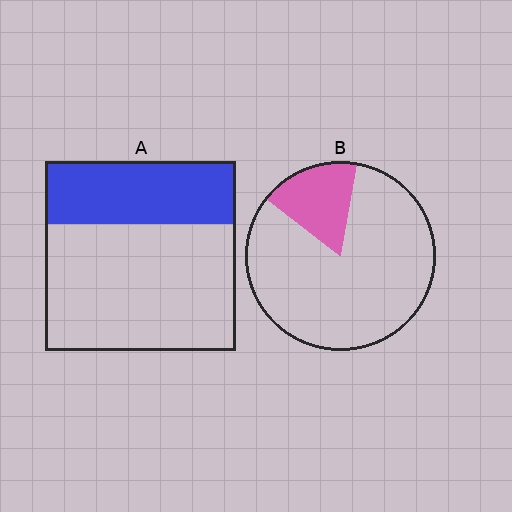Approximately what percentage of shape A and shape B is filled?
A is approximately 35% and B is approximately 15%.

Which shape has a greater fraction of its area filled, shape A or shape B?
Shape A.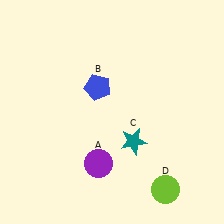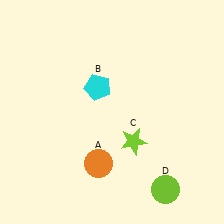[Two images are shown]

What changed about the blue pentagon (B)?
In Image 1, B is blue. In Image 2, it changed to cyan.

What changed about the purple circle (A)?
In Image 1, A is purple. In Image 2, it changed to orange.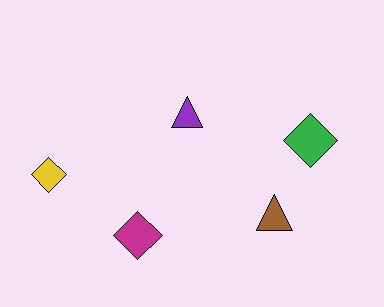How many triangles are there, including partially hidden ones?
There are 2 triangles.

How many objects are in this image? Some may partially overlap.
There are 5 objects.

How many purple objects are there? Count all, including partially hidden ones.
There is 1 purple object.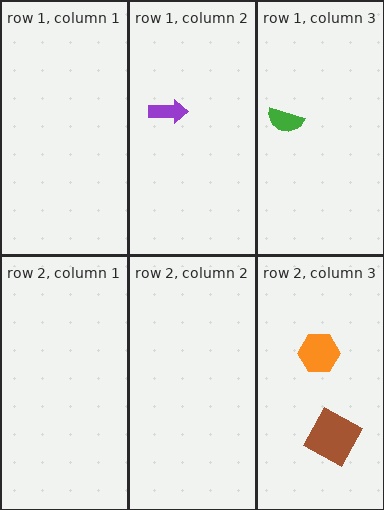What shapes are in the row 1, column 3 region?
The green semicircle.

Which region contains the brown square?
The row 2, column 3 region.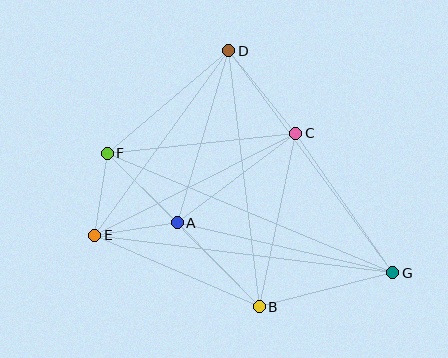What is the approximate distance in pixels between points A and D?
The distance between A and D is approximately 179 pixels.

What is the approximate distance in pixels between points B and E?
The distance between B and E is approximately 179 pixels.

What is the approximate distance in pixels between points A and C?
The distance between A and C is approximately 148 pixels.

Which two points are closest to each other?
Points E and F are closest to each other.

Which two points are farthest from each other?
Points F and G are farthest from each other.